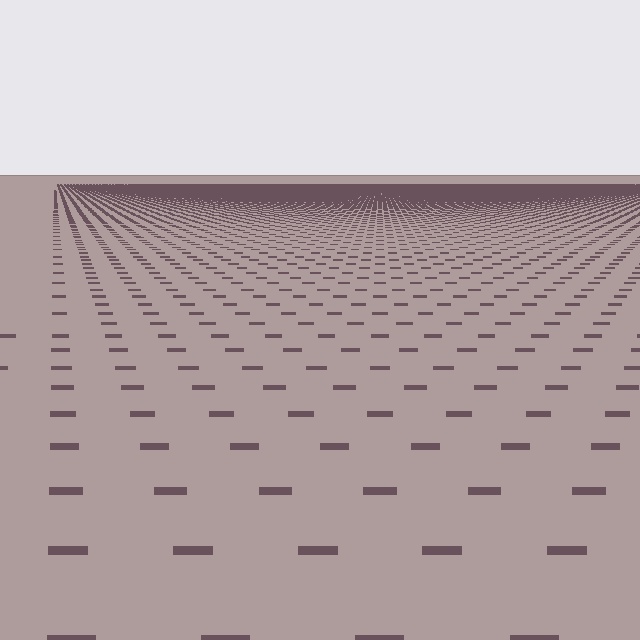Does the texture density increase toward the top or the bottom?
Density increases toward the top.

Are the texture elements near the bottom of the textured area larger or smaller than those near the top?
Larger. Near the bottom, elements are closer to the viewer and appear at a bigger on-screen size.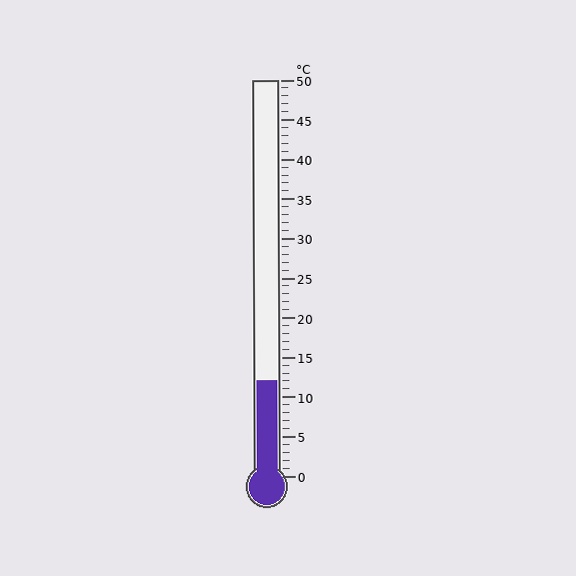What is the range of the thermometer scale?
The thermometer scale ranges from 0°C to 50°C.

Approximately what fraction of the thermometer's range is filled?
The thermometer is filled to approximately 25% of its range.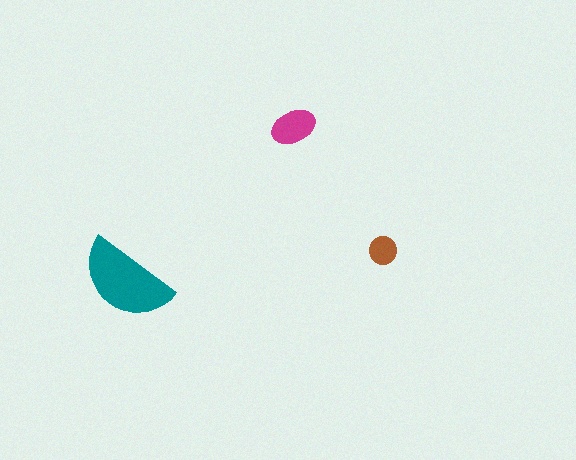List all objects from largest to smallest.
The teal semicircle, the magenta ellipse, the brown circle.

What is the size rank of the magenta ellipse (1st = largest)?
2nd.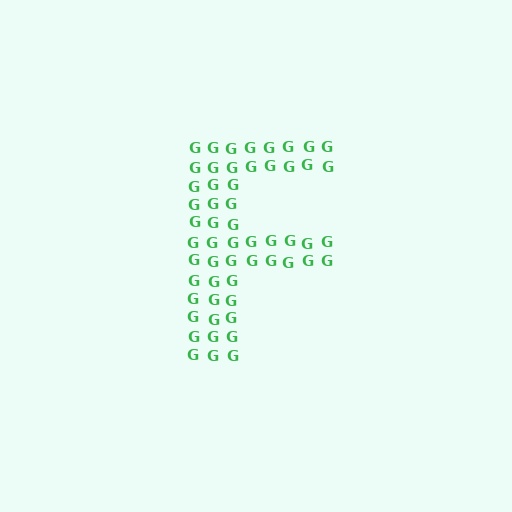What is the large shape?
The large shape is the letter F.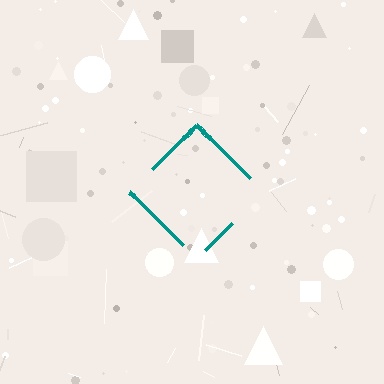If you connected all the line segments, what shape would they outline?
They would outline a diamond.